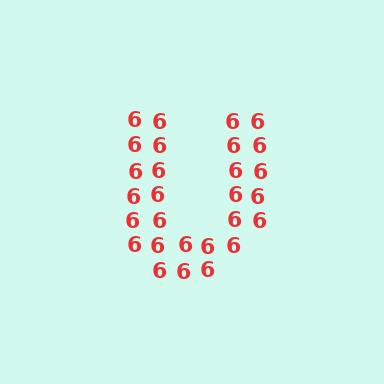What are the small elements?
The small elements are digit 6's.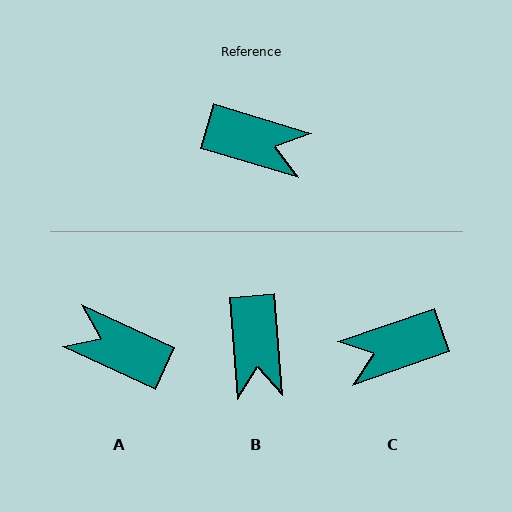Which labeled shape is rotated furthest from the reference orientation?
A, about 172 degrees away.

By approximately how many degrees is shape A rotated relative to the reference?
Approximately 172 degrees counter-clockwise.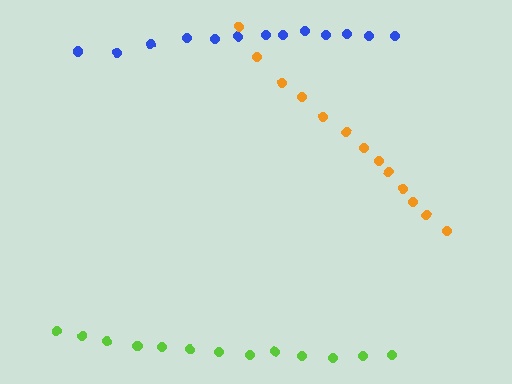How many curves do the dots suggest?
There are 3 distinct paths.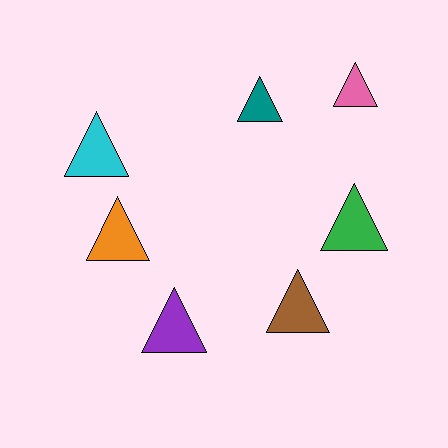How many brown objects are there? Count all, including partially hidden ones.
There is 1 brown object.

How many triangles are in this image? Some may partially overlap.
There are 7 triangles.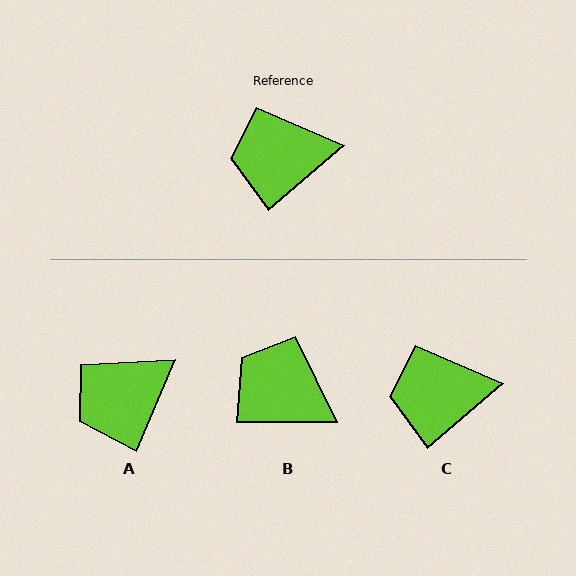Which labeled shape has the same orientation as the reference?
C.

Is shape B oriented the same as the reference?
No, it is off by about 41 degrees.